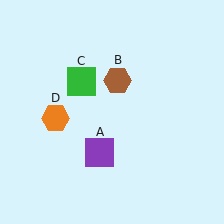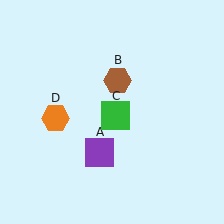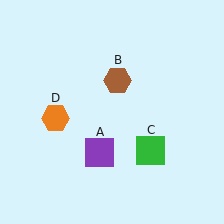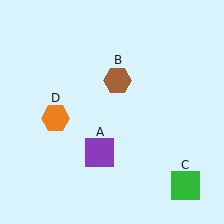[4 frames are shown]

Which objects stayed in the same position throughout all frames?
Purple square (object A) and brown hexagon (object B) and orange hexagon (object D) remained stationary.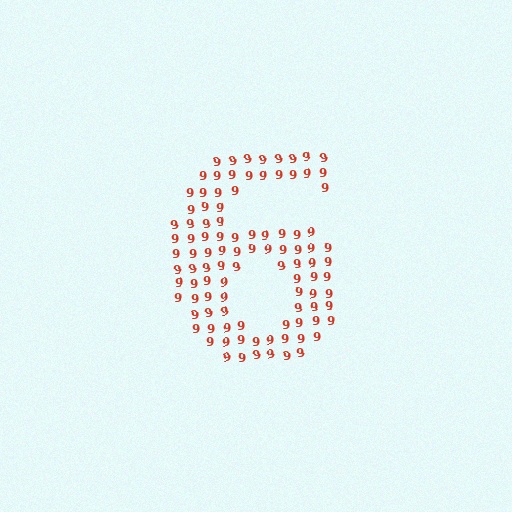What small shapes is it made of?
It is made of small digit 9's.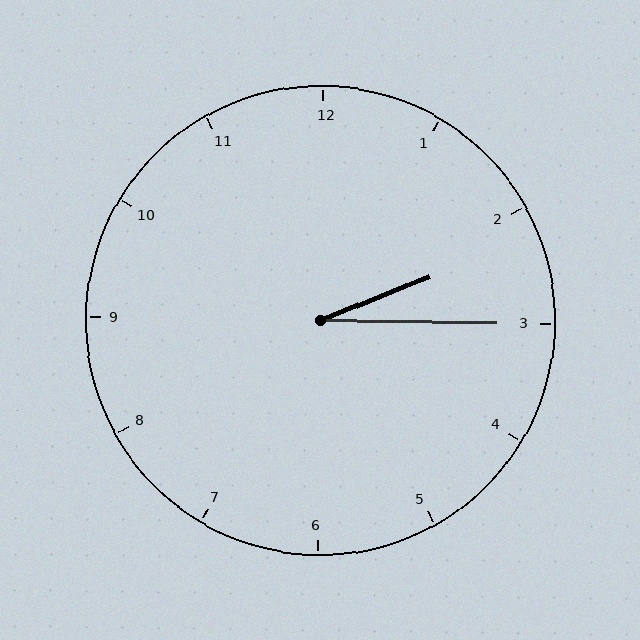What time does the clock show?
2:15.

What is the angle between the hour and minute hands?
Approximately 22 degrees.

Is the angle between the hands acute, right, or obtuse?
It is acute.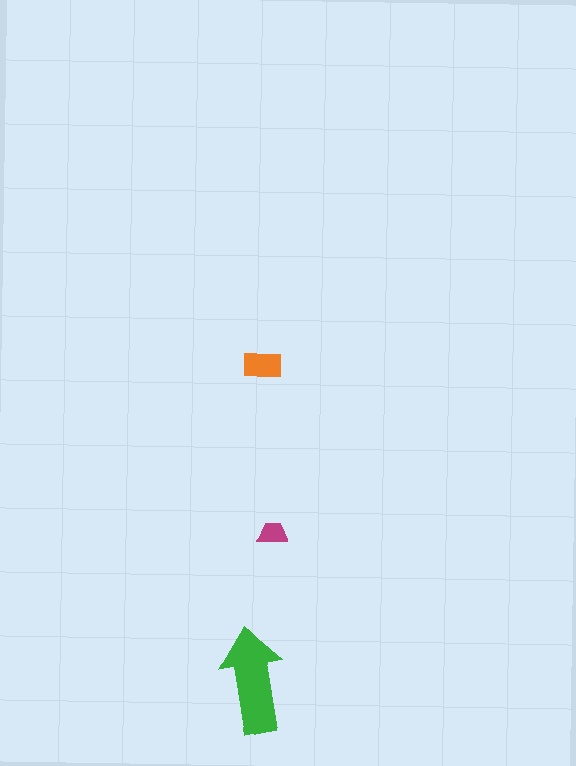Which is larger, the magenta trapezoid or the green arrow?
The green arrow.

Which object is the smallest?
The magenta trapezoid.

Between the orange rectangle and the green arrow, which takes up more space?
The green arrow.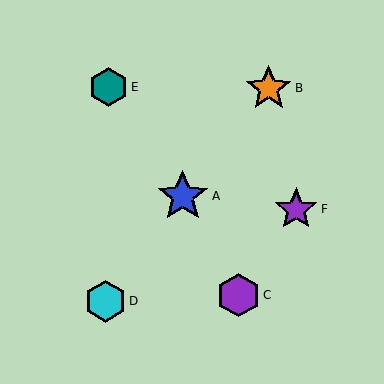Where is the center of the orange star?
The center of the orange star is at (269, 88).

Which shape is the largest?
The blue star (labeled A) is the largest.